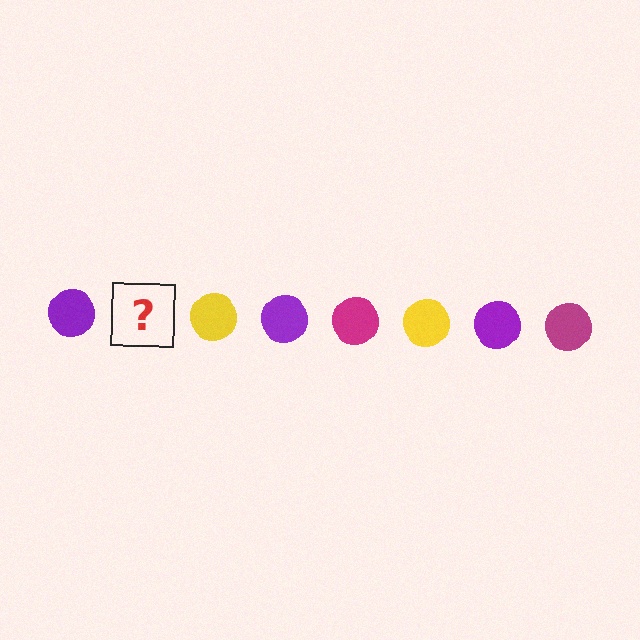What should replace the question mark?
The question mark should be replaced with a magenta circle.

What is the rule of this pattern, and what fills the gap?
The rule is that the pattern cycles through purple, magenta, yellow circles. The gap should be filled with a magenta circle.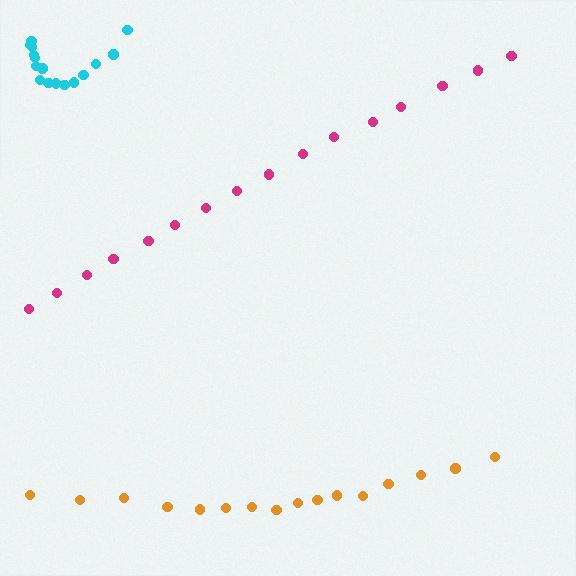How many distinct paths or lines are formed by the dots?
There are 3 distinct paths.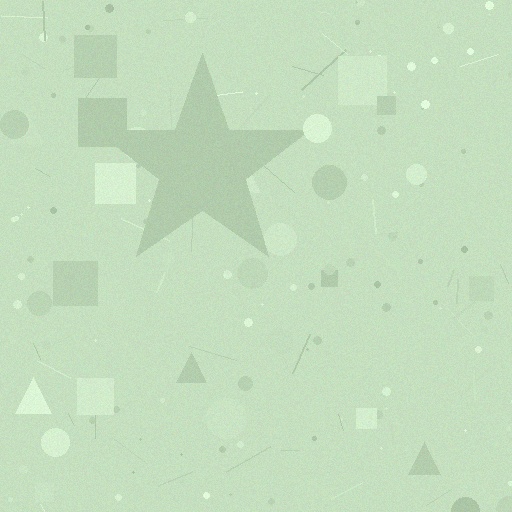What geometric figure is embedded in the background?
A star is embedded in the background.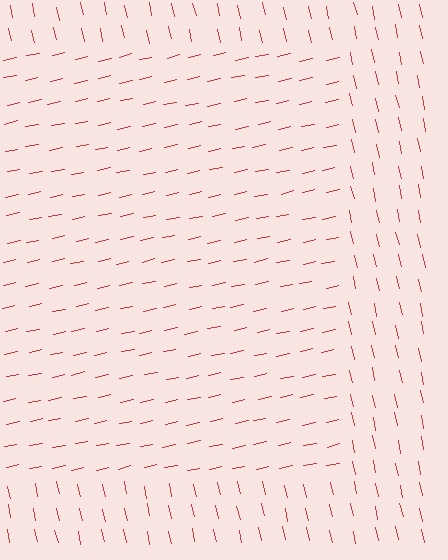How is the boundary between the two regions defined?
The boundary is defined purely by a change in line orientation (approximately 90 degrees difference). All lines are the same color and thickness.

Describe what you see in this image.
The image is filled with small red line segments. A rectangle region in the image has lines oriented differently from the surrounding lines, creating a visible texture boundary.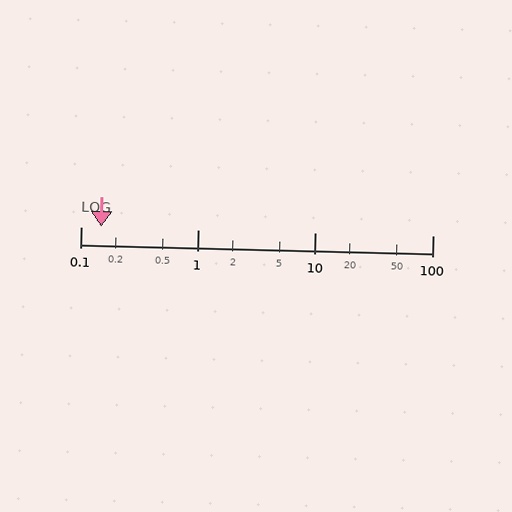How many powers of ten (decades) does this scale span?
The scale spans 3 decades, from 0.1 to 100.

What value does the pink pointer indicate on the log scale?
The pointer indicates approximately 0.15.